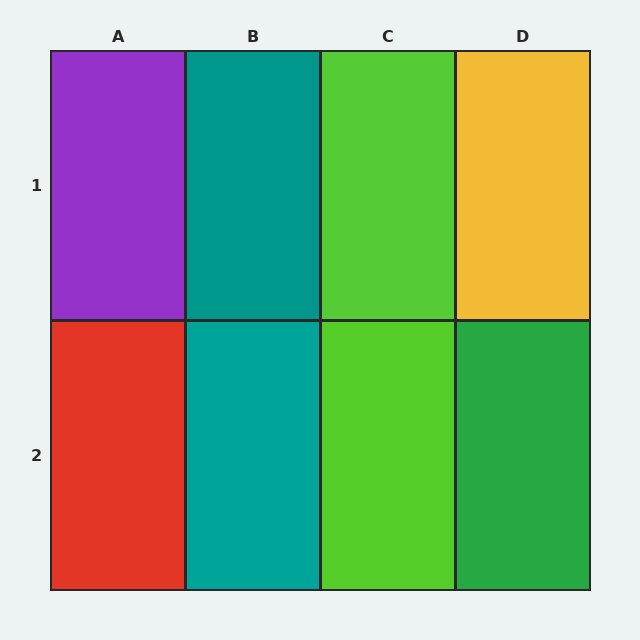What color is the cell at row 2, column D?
Green.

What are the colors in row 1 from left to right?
Purple, teal, lime, yellow.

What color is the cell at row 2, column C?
Lime.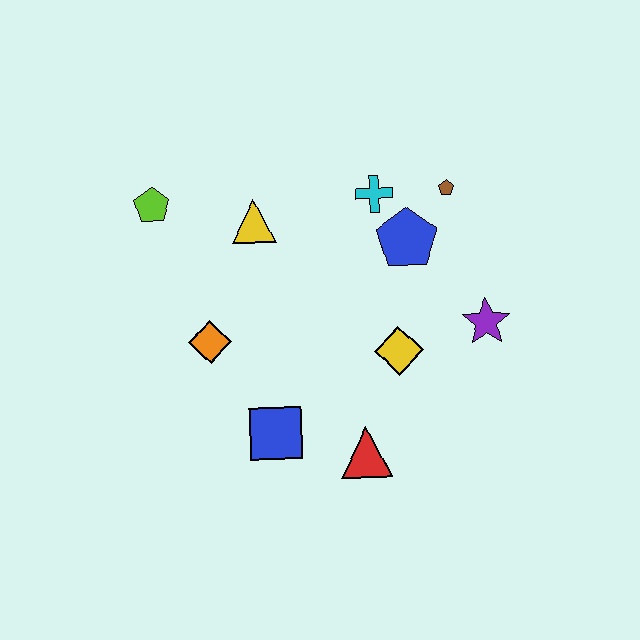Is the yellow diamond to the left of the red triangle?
No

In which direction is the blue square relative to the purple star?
The blue square is to the left of the purple star.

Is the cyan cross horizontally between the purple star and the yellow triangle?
Yes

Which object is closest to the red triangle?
The blue square is closest to the red triangle.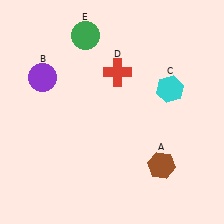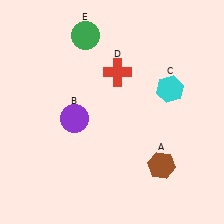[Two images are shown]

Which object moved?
The purple circle (B) moved down.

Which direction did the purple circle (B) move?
The purple circle (B) moved down.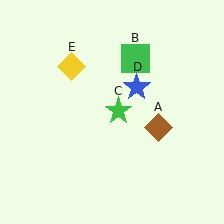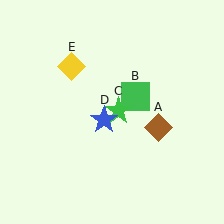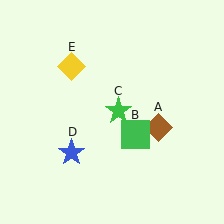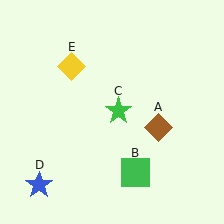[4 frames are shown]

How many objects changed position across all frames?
2 objects changed position: green square (object B), blue star (object D).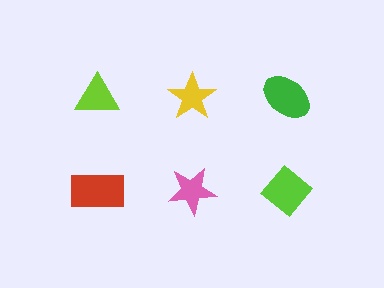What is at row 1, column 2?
A yellow star.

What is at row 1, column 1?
A lime triangle.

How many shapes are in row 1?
3 shapes.